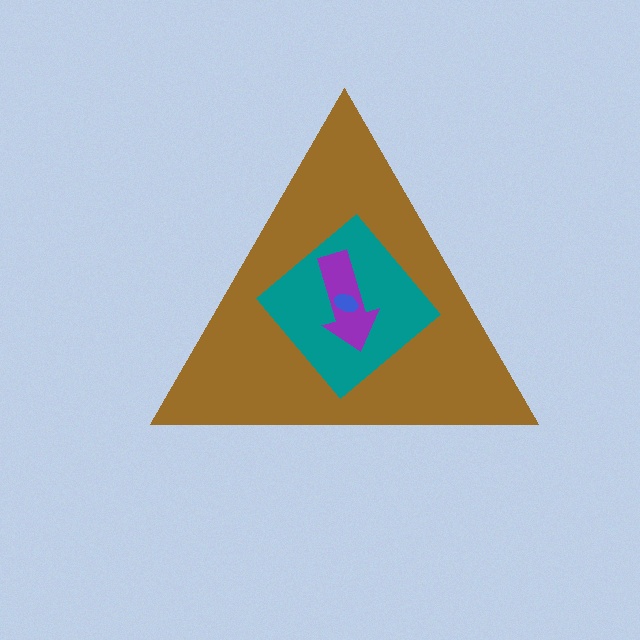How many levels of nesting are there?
4.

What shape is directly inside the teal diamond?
The purple arrow.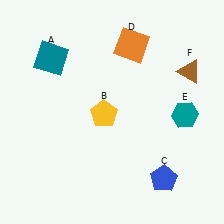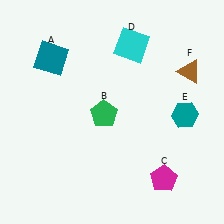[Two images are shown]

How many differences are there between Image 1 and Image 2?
There are 3 differences between the two images.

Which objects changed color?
B changed from yellow to green. C changed from blue to magenta. D changed from orange to cyan.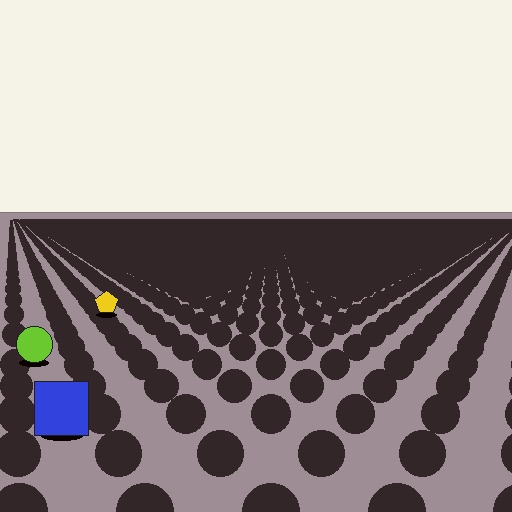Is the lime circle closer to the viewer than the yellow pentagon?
Yes. The lime circle is closer — you can tell from the texture gradient: the ground texture is coarser near it.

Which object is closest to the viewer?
The blue square is closest. The texture marks near it are larger and more spread out.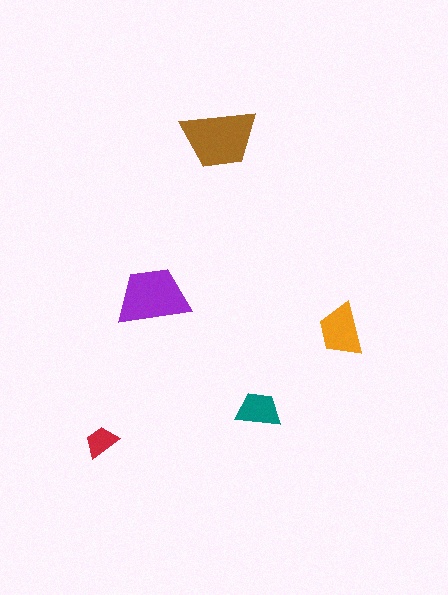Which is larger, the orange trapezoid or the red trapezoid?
The orange one.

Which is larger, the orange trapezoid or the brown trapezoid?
The brown one.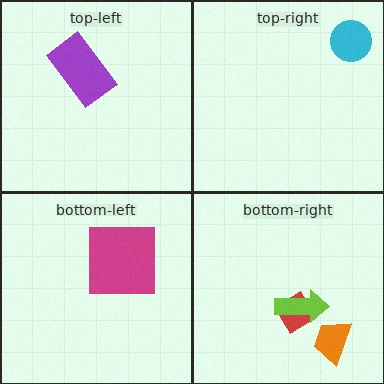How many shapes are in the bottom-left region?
1.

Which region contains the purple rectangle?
The top-left region.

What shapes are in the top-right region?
The cyan circle.